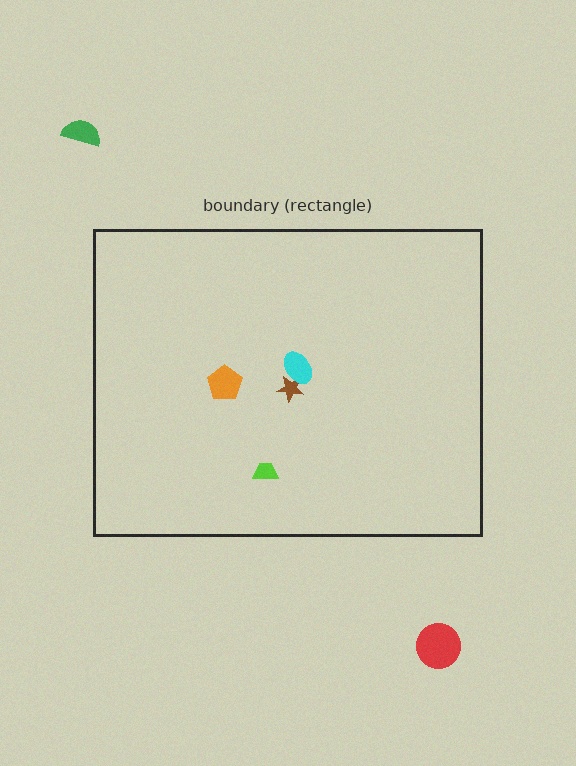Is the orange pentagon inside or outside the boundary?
Inside.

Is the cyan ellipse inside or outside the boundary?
Inside.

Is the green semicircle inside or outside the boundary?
Outside.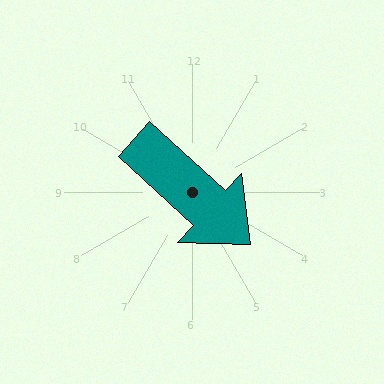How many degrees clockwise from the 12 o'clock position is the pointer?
Approximately 132 degrees.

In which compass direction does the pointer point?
Southeast.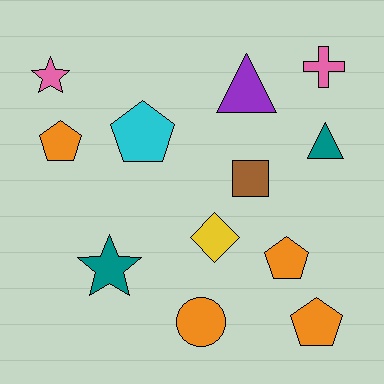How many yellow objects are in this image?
There is 1 yellow object.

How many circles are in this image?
There is 1 circle.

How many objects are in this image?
There are 12 objects.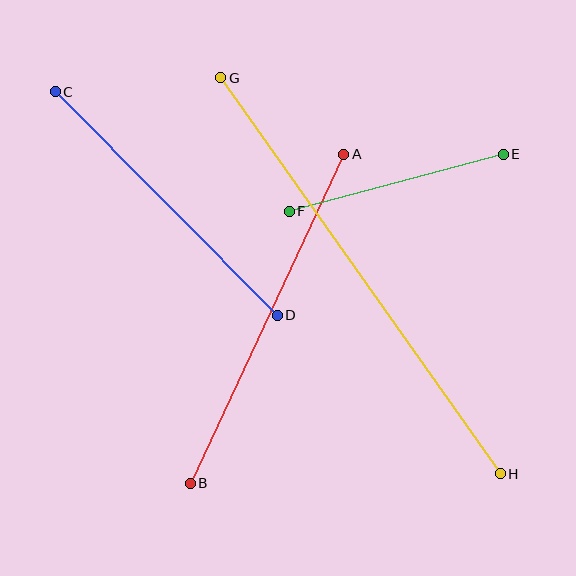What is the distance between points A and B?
The distance is approximately 363 pixels.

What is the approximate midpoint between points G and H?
The midpoint is at approximately (361, 276) pixels.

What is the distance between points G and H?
The distance is approximately 485 pixels.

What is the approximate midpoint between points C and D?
The midpoint is at approximately (166, 203) pixels.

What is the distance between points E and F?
The distance is approximately 221 pixels.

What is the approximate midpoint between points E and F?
The midpoint is at approximately (396, 183) pixels.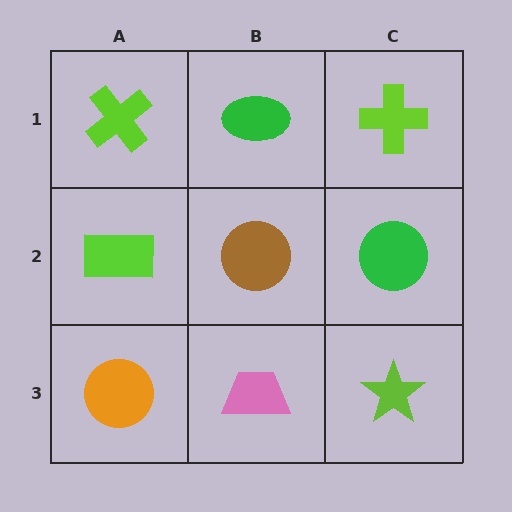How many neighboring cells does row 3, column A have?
2.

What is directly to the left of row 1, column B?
A lime cross.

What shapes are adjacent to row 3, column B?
A brown circle (row 2, column B), an orange circle (row 3, column A), a lime star (row 3, column C).